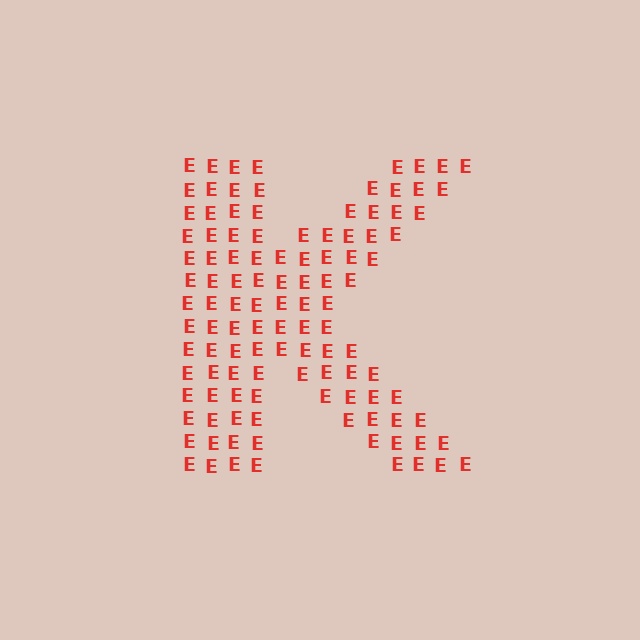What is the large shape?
The large shape is the letter K.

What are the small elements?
The small elements are letter E's.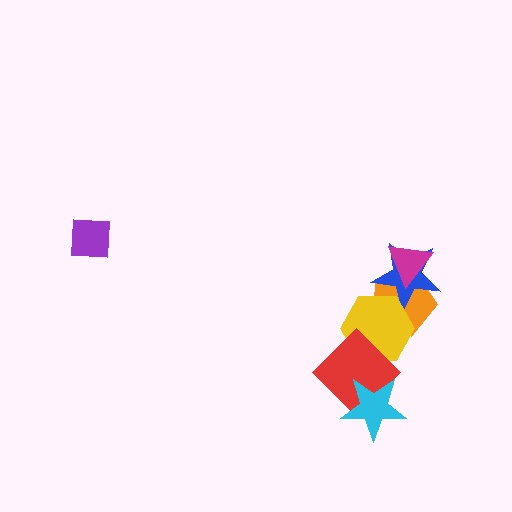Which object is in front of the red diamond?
The cyan star is in front of the red diamond.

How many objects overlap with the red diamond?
2 objects overlap with the red diamond.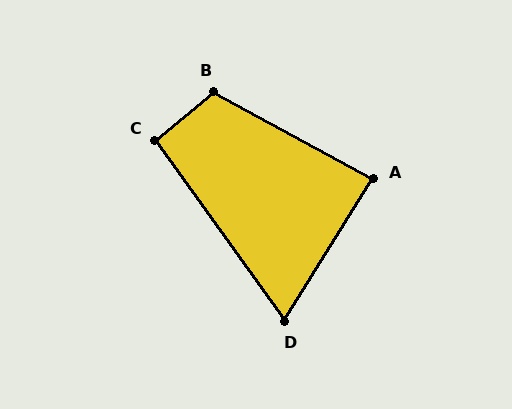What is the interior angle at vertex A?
Approximately 87 degrees (approximately right).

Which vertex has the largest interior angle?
B, at approximately 112 degrees.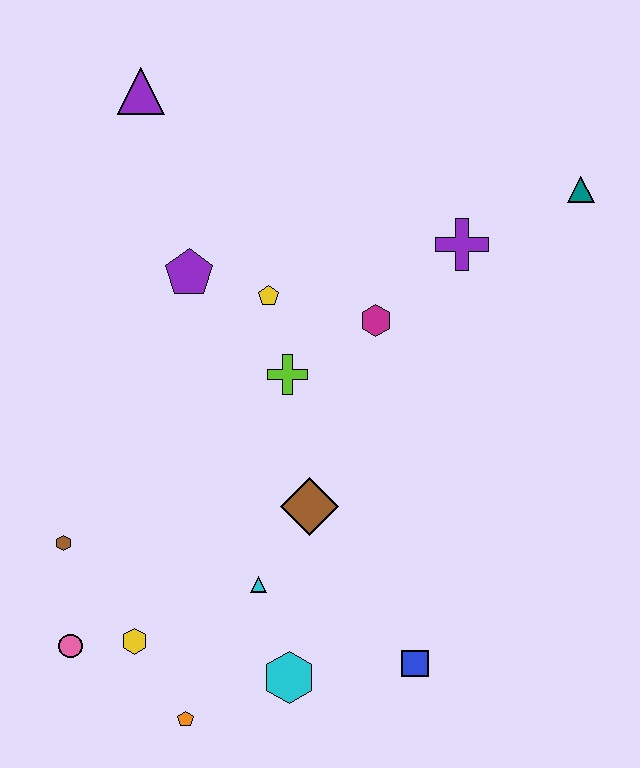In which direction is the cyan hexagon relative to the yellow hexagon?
The cyan hexagon is to the right of the yellow hexagon.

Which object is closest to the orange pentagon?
The yellow hexagon is closest to the orange pentagon.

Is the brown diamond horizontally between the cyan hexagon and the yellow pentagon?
No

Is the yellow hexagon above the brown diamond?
No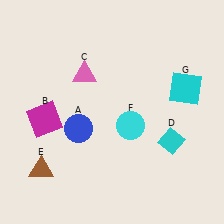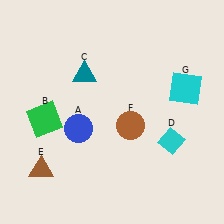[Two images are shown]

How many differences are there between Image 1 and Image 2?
There are 3 differences between the two images.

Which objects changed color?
B changed from magenta to green. C changed from pink to teal. F changed from cyan to brown.